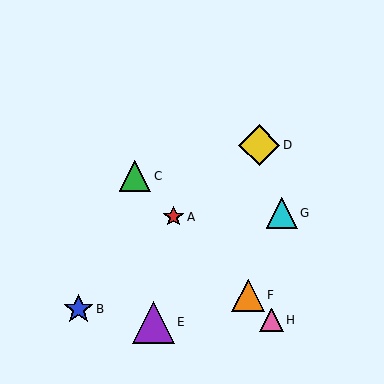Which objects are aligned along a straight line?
Objects A, C, F, H are aligned along a straight line.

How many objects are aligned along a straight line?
4 objects (A, C, F, H) are aligned along a straight line.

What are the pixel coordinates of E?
Object E is at (153, 322).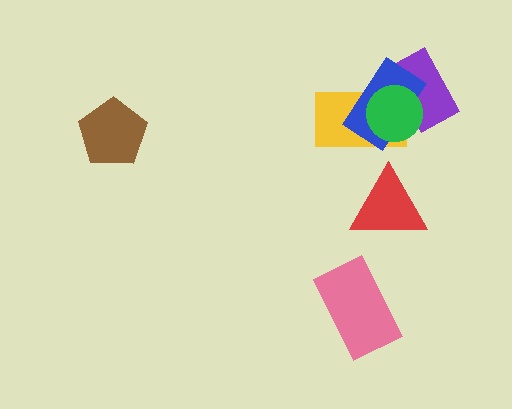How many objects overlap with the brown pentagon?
0 objects overlap with the brown pentagon.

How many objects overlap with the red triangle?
0 objects overlap with the red triangle.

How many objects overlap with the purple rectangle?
3 objects overlap with the purple rectangle.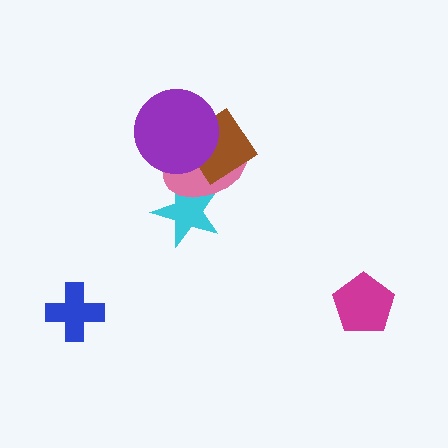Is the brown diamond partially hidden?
Yes, it is partially covered by another shape.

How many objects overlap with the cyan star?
1 object overlaps with the cyan star.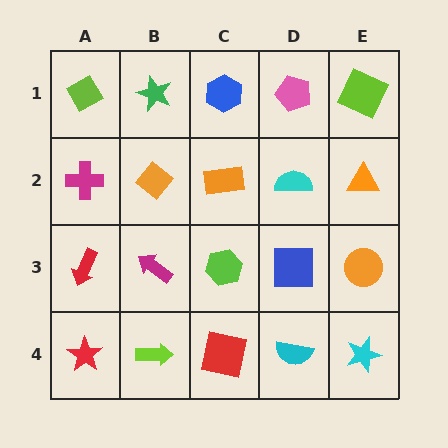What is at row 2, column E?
An orange triangle.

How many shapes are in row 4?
5 shapes.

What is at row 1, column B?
A green star.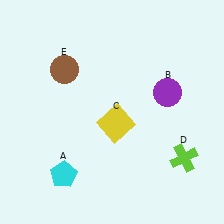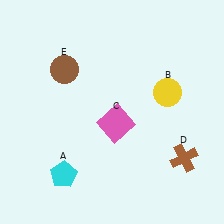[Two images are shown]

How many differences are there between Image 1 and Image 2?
There are 3 differences between the two images.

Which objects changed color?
B changed from purple to yellow. C changed from yellow to pink. D changed from lime to brown.